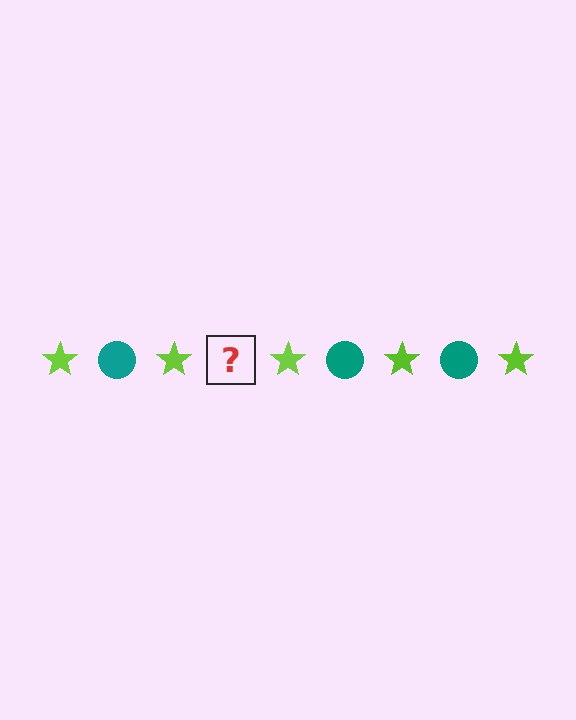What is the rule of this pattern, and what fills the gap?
The rule is that the pattern alternates between lime star and teal circle. The gap should be filled with a teal circle.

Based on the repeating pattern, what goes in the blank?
The blank should be a teal circle.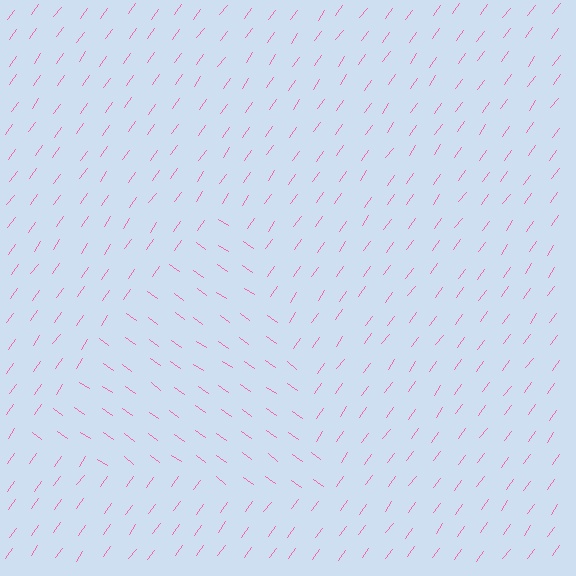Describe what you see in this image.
The image is filled with small pink line segments. A triangle region in the image has lines oriented differently from the surrounding lines, creating a visible texture boundary.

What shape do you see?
I see a triangle.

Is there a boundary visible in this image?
Yes, there is a texture boundary formed by a change in line orientation.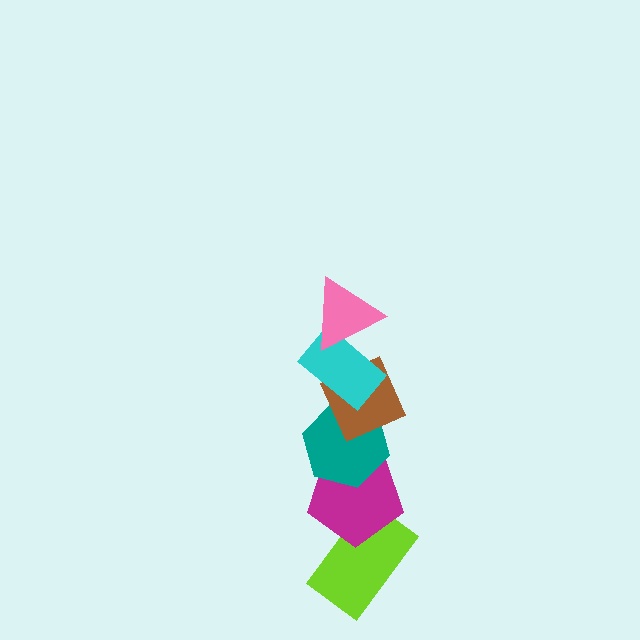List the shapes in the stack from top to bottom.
From top to bottom: the pink triangle, the cyan rectangle, the brown diamond, the teal hexagon, the magenta pentagon, the lime rectangle.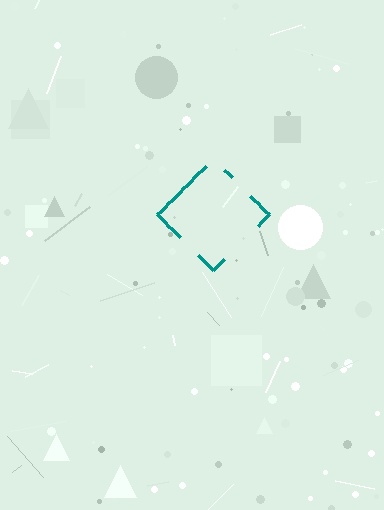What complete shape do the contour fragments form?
The contour fragments form a diamond.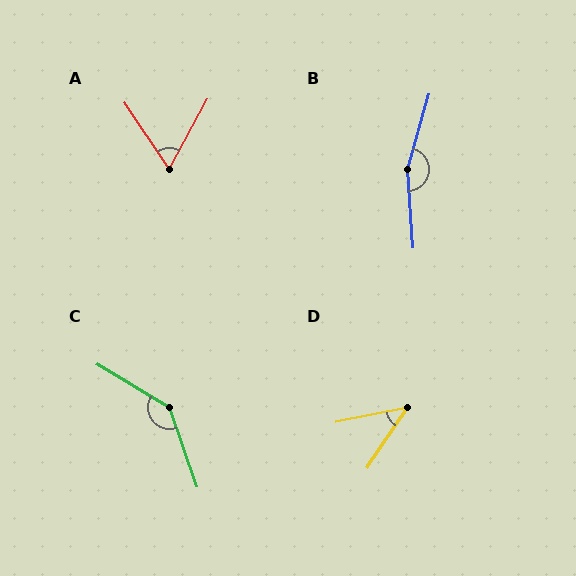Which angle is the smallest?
D, at approximately 44 degrees.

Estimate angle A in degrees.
Approximately 62 degrees.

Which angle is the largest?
B, at approximately 160 degrees.